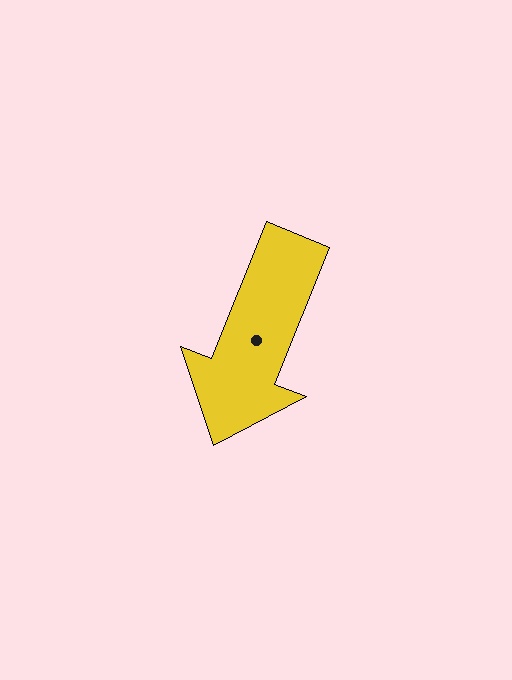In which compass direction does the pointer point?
South.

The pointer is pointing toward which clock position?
Roughly 7 o'clock.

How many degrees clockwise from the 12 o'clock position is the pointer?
Approximately 202 degrees.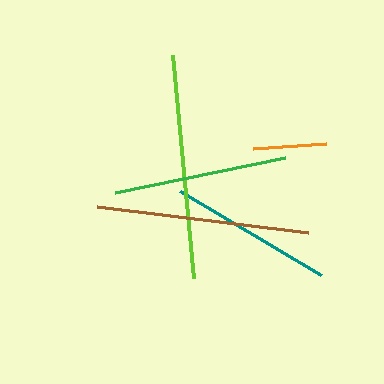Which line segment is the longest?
The lime line is the longest at approximately 224 pixels.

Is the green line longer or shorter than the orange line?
The green line is longer than the orange line.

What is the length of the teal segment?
The teal segment is approximately 164 pixels long.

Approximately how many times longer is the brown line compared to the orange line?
The brown line is approximately 2.9 times the length of the orange line.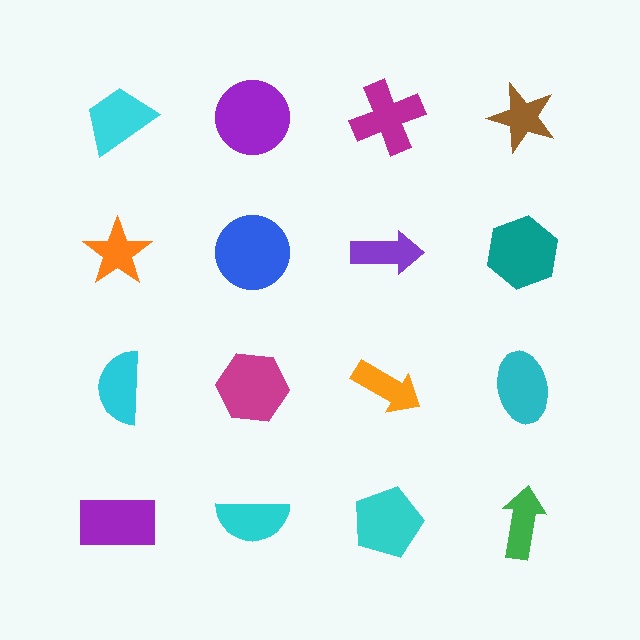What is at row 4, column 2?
A cyan semicircle.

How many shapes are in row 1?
4 shapes.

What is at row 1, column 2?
A purple circle.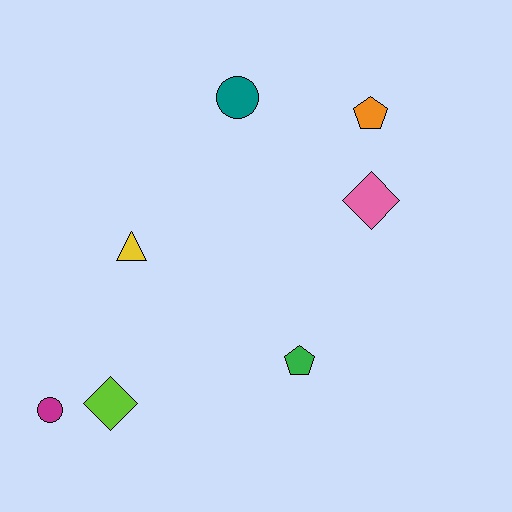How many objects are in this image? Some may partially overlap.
There are 7 objects.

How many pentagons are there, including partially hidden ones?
There are 2 pentagons.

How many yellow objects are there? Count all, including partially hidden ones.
There is 1 yellow object.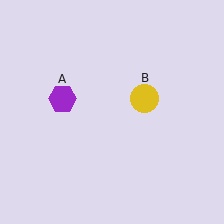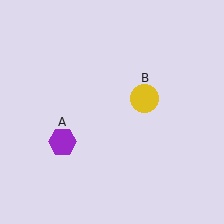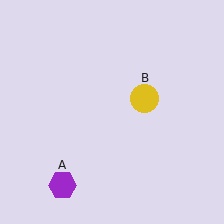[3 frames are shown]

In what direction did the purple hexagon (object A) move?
The purple hexagon (object A) moved down.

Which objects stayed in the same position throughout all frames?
Yellow circle (object B) remained stationary.